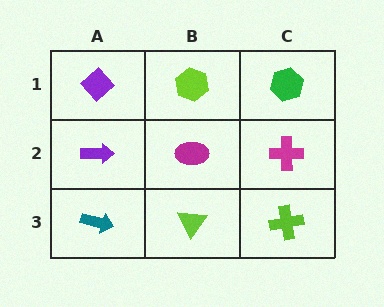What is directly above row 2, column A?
A purple diamond.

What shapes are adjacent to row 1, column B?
A magenta ellipse (row 2, column B), a purple diamond (row 1, column A), a green hexagon (row 1, column C).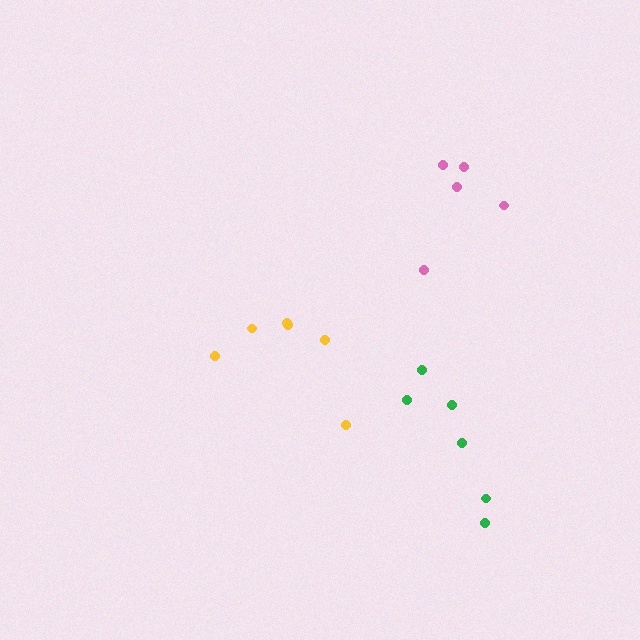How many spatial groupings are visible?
There are 3 spatial groupings.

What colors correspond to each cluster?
The clusters are colored: yellow, green, pink.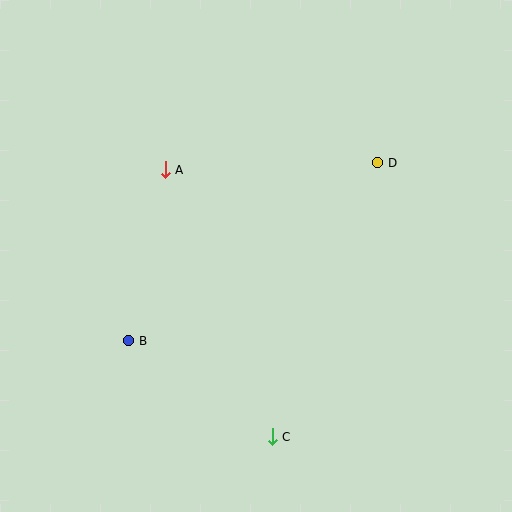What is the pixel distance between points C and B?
The distance between C and B is 173 pixels.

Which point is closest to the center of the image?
Point A at (165, 170) is closest to the center.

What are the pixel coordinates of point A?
Point A is at (165, 170).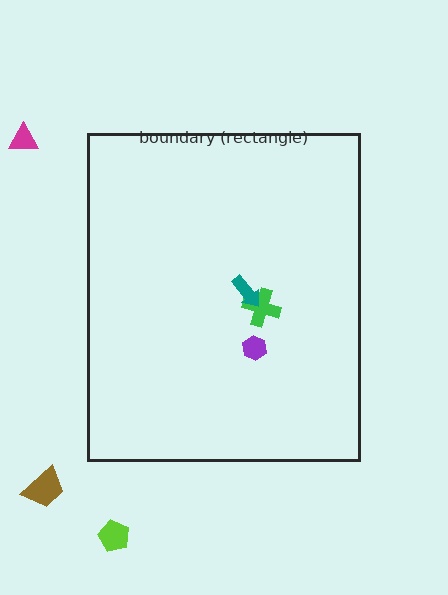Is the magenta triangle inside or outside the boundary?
Outside.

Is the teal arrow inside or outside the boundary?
Inside.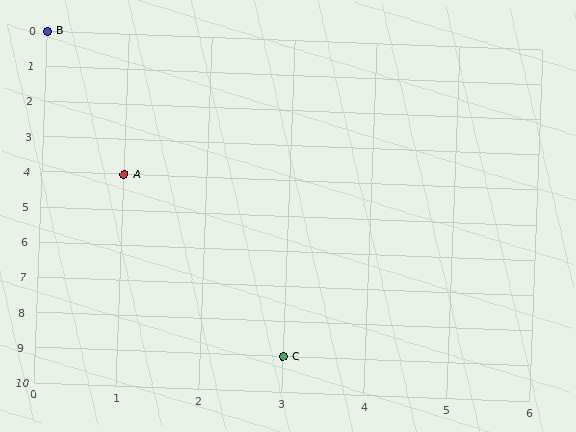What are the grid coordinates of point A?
Point A is at grid coordinates (1, 4).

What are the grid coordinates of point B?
Point B is at grid coordinates (0, 0).